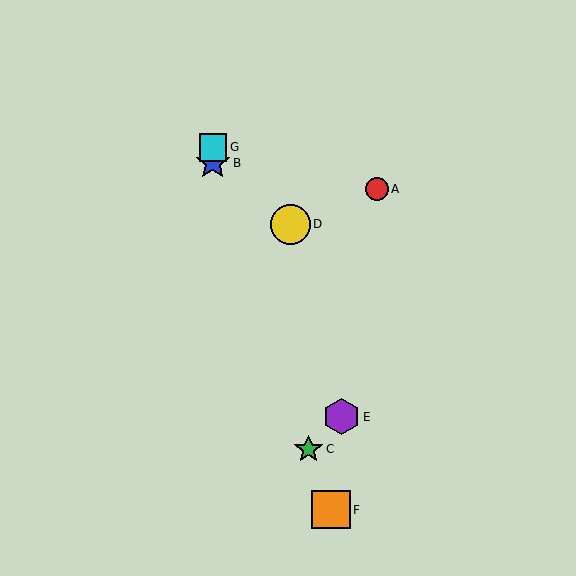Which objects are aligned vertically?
Objects B, G are aligned vertically.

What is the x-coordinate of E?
Object E is at x≈341.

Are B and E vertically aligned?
No, B is at x≈213 and E is at x≈341.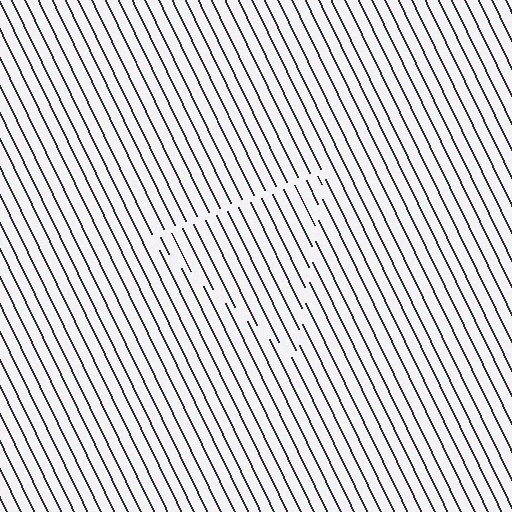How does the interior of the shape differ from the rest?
The interior of the shape contains the same grating, shifted by half a period — the contour is defined by the phase discontinuity where line-ends from the inner and outer gratings abut.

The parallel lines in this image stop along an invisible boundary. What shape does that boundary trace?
An illusory triangle. The interior of the shape contains the same grating, shifted by half a period — the contour is defined by the phase discontinuity where line-ends from the inner and outer gratings abut.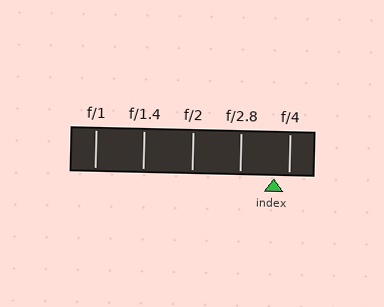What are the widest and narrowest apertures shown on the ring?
The widest aperture shown is f/1 and the narrowest is f/4.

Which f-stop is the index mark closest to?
The index mark is closest to f/4.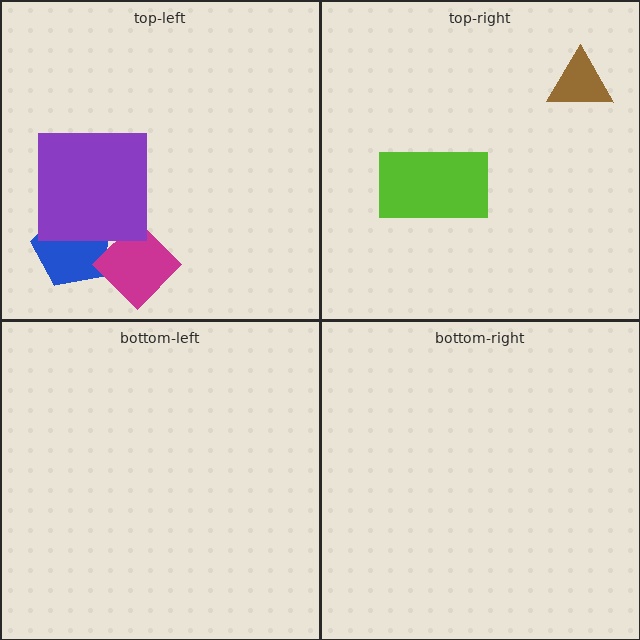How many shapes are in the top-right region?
2.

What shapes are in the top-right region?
The brown triangle, the lime rectangle.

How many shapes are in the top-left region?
3.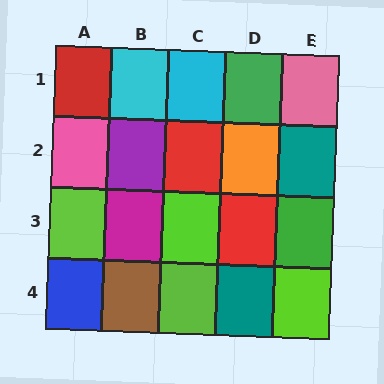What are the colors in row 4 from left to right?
Blue, brown, lime, teal, lime.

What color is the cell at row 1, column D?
Green.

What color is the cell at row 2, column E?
Teal.